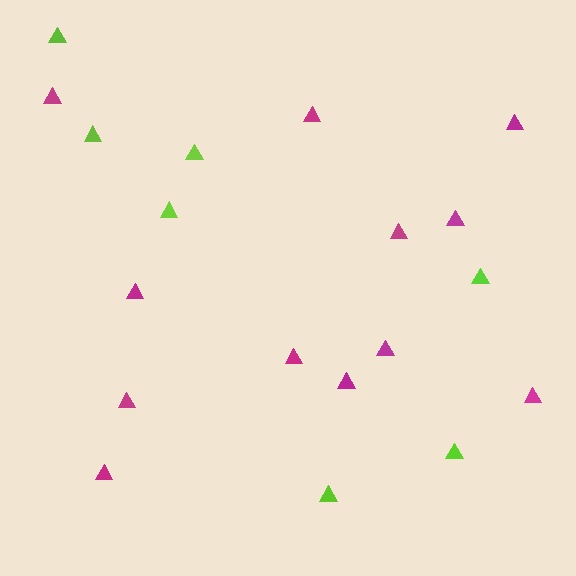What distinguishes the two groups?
There are 2 groups: one group of lime triangles (7) and one group of magenta triangles (12).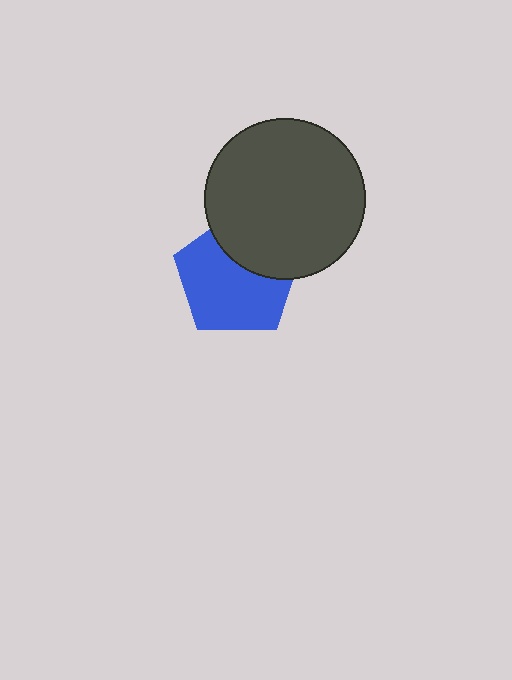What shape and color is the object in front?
The object in front is a dark gray circle.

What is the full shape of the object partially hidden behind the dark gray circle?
The partially hidden object is a blue pentagon.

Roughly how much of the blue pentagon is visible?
Most of it is visible (roughly 67%).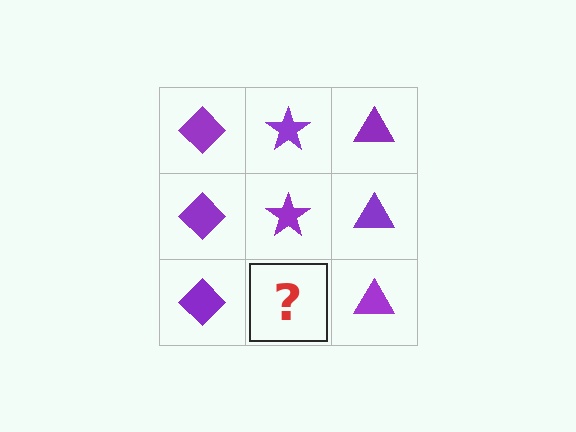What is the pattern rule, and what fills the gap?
The rule is that each column has a consistent shape. The gap should be filled with a purple star.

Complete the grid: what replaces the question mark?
The question mark should be replaced with a purple star.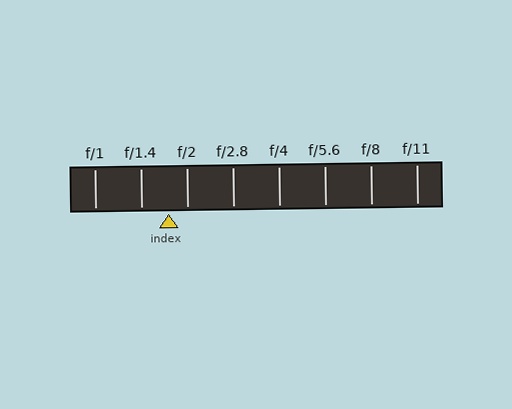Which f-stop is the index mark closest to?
The index mark is closest to f/2.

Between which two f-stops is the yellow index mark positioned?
The index mark is between f/1.4 and f/2.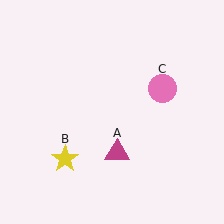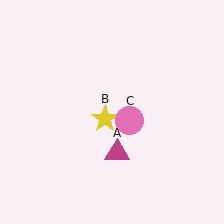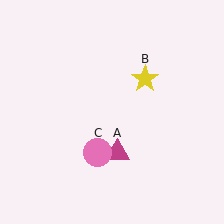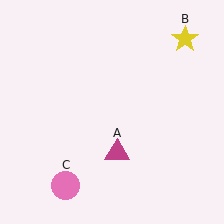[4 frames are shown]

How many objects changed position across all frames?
2 objects changed position: yellow star (object B), pink circle (object C).